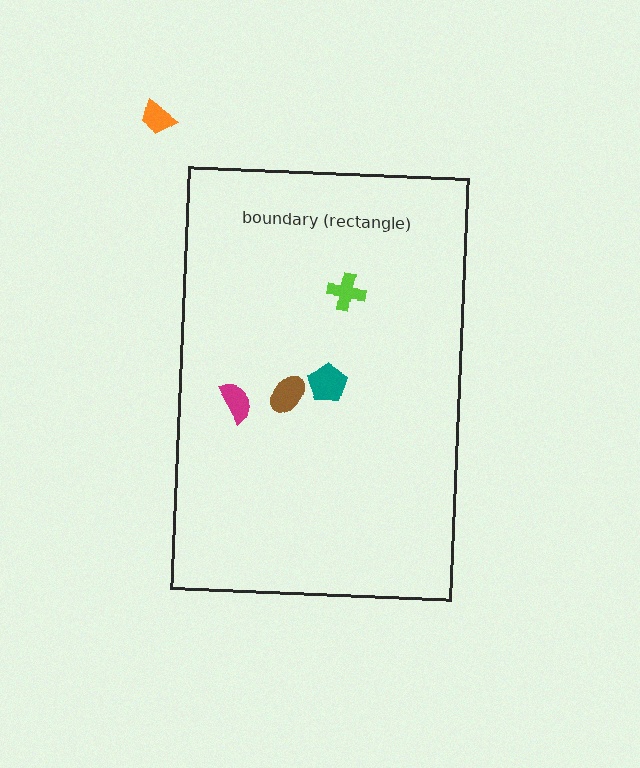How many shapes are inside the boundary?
4 inside, 1 outside.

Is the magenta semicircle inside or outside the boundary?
Inside.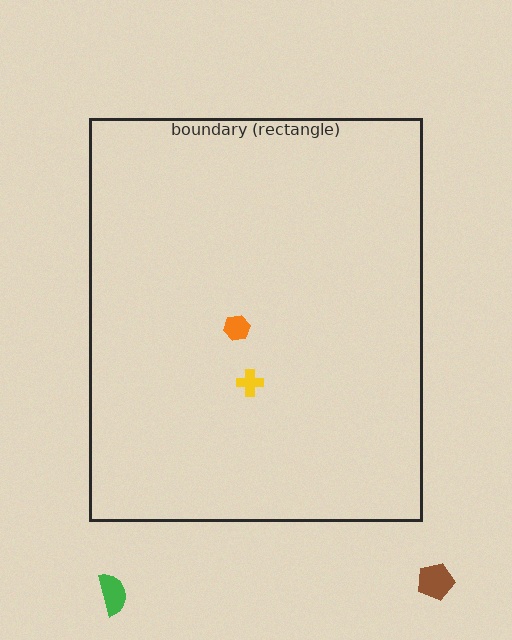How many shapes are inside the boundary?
2 inside, 2 outside.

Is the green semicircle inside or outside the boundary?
Outside.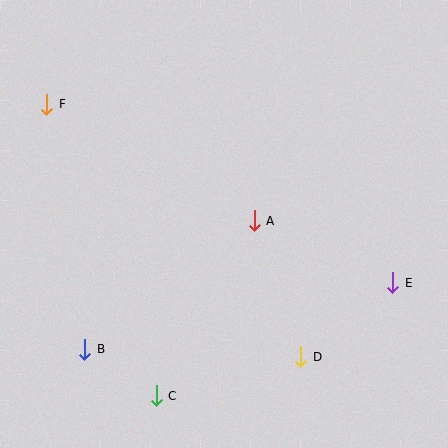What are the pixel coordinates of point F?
Point F is at (47, 104).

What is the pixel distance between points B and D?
The distance between B and D is 216 pixels.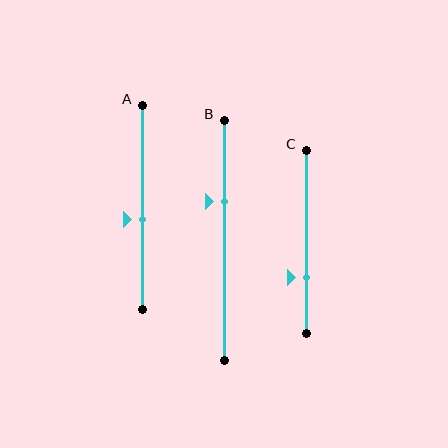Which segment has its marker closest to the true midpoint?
Segment A has its marker closest to the true midpoint.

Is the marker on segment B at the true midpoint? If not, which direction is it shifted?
No, the marker on segment B is shifted upward by about 16% of the segment length.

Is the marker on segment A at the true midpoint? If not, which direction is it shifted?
No, the marker on segment A is shifted downward by about 6% of the segment length.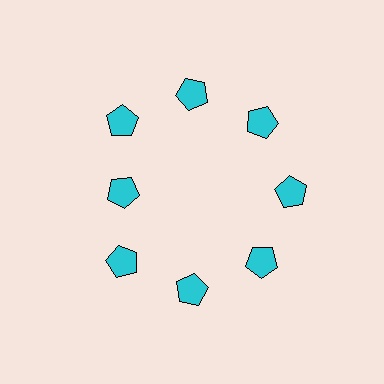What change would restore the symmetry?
The symmetry would be restored by moving it outward, back onto the ring so that all 8 pentagons sit at equal angles and equal distance from the center.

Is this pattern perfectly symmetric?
No. The 8 cyan pentagons are arranged in a ring, but one element near the 9 o'clock position is pulled inward toward the center, breaking the 8-fold rotational symmetry.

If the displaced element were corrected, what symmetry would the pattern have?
It would have 8-fold rotational symmetry — the pattern would map onto itself every 45 degrees.